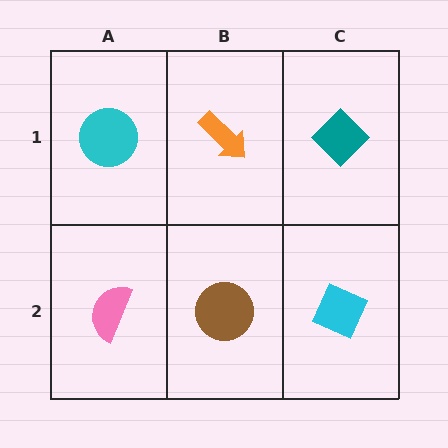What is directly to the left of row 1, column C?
An orange arrow.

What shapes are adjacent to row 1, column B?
A brown circle (row 2, column B), a cyan circle (row 1, column A), a teal diamond (row 1, column C).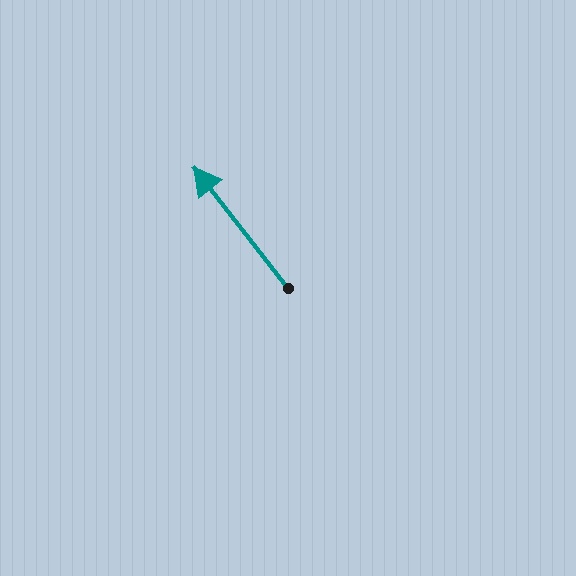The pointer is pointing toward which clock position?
Roughly 11 o'clock.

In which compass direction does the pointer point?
Northwest.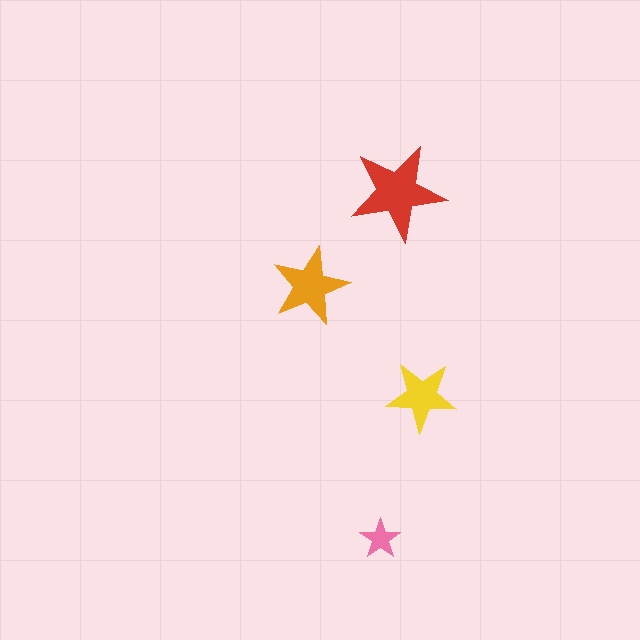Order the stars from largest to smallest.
the red one, the orange one, the yellow one, the pink one.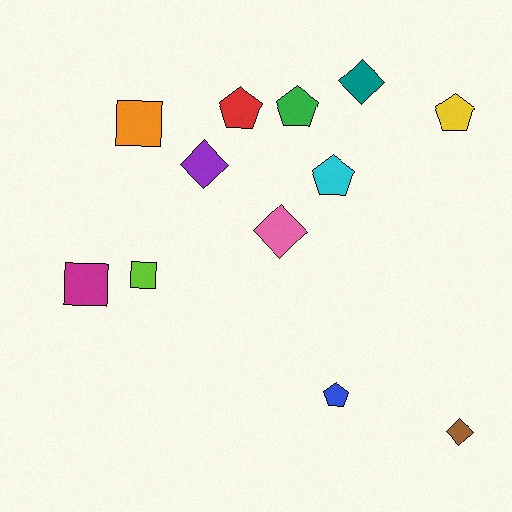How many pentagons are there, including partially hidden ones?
There are 5 pentagons.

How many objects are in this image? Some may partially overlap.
There are 12 objects.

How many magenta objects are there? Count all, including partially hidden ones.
There is 1 magenta object.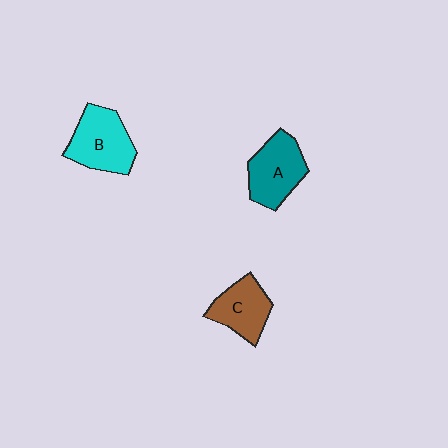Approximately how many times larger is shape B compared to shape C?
Approximately 1.2 times.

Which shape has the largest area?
Shape B (cyan).